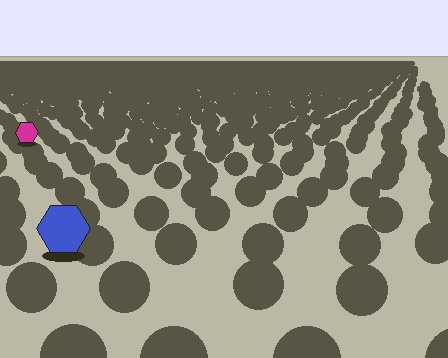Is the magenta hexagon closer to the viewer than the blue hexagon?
No. The blue hexagon is closer — you can tell from the texture gradient: the ground texture is coarser near it.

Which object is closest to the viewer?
The blue hexagon is closest. The texture marks near it are larger and more spread out.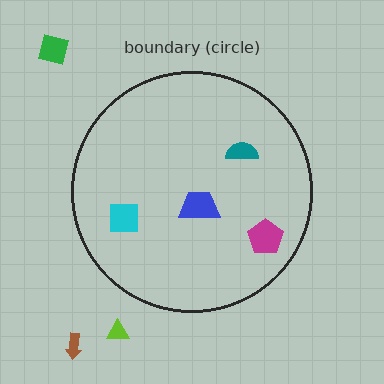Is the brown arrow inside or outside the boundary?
Outside.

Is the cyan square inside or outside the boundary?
Inside.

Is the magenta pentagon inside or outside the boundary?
Inside.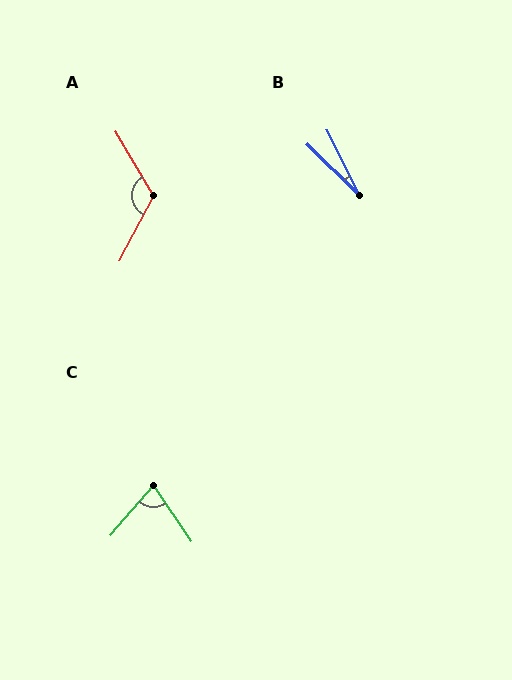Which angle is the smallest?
B, at approximately 19 degrees.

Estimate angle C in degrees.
Approximately 74 degrees.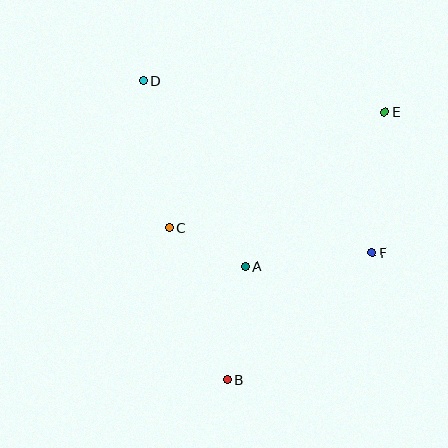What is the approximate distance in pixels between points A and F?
The distance between A and F is approximately 128 pixels.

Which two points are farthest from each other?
Points B and D are farthest from each other.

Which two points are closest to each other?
Points A and C are closest to each other.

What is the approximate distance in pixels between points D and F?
The distance between D and F is approximately 286 pixels.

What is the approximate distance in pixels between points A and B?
The distance between A and B is approximately 115 pixels.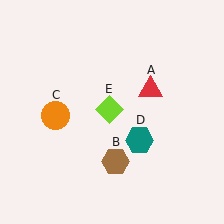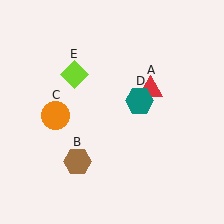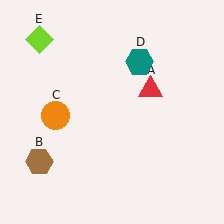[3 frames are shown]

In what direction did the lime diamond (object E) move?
The lime diamond (object E) moved up and to the left.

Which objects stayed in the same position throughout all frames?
Red triangle (object A) and orange circle (object C) remained stationary.